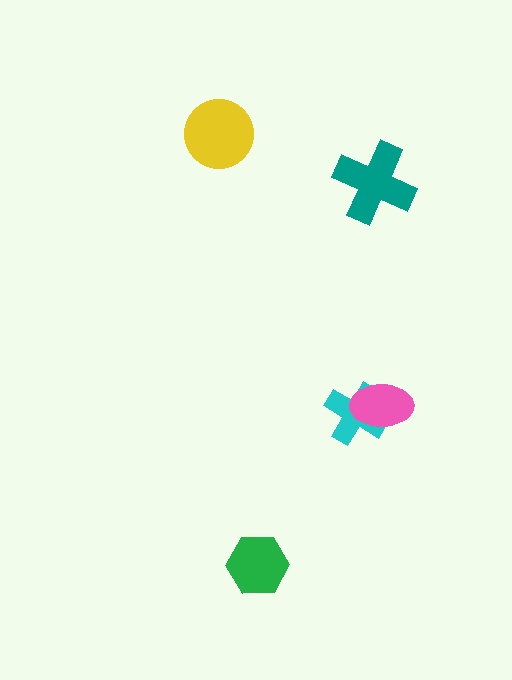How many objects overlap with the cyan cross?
1 object overlaps with the cyan cross.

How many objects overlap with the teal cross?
0 objects overlap with the teal cross.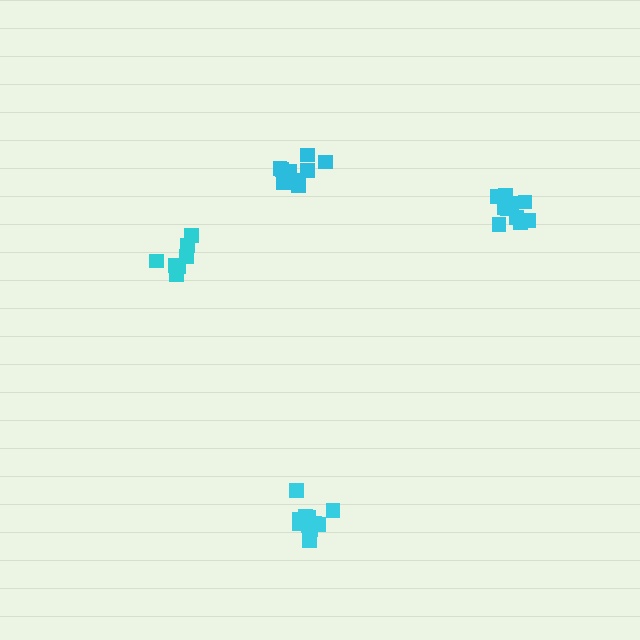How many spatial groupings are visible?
There are 4 spatial groupings.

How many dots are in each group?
Group 1: 10 dots, Group 2: 11 dots, Group 3: 13 dots, Group 4: 7 dots (41 total).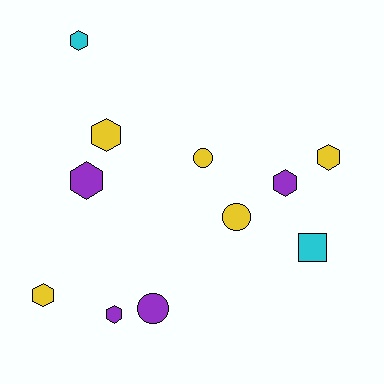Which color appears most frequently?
Yellow, with 5 objects.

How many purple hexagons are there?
There are 3 purple hexagons.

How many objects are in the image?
There are 11 objects.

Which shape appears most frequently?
Hexagon, with 7 objects.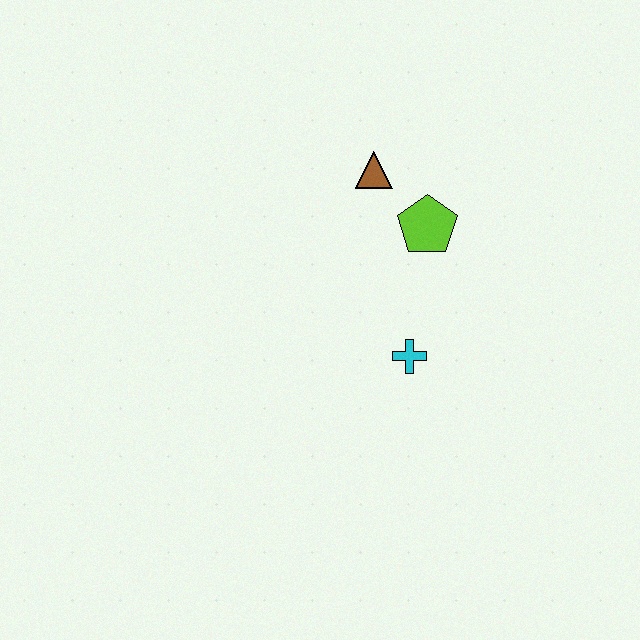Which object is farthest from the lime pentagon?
The cyan cross is farthest from the lime pentagon.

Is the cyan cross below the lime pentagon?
Yes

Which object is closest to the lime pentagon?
The brown triangle is closest to the lime pentagon.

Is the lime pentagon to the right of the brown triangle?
Yes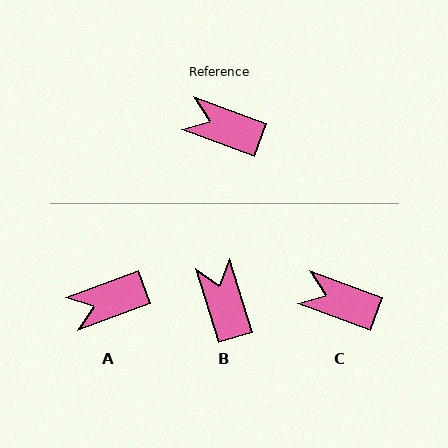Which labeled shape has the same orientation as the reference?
C.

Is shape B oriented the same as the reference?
No, it is off by about 53 degrees.